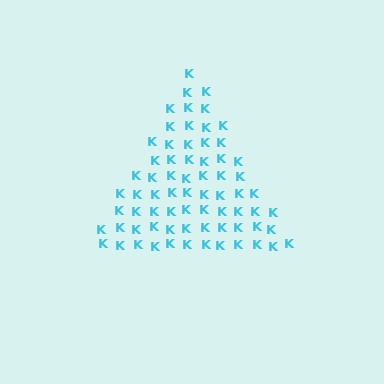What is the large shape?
The large shape is a triangle.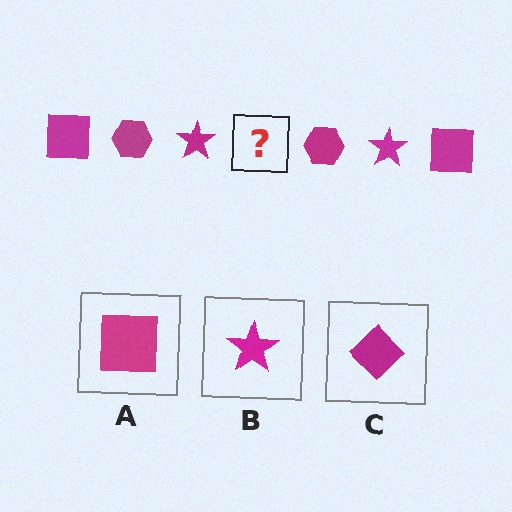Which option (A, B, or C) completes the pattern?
A.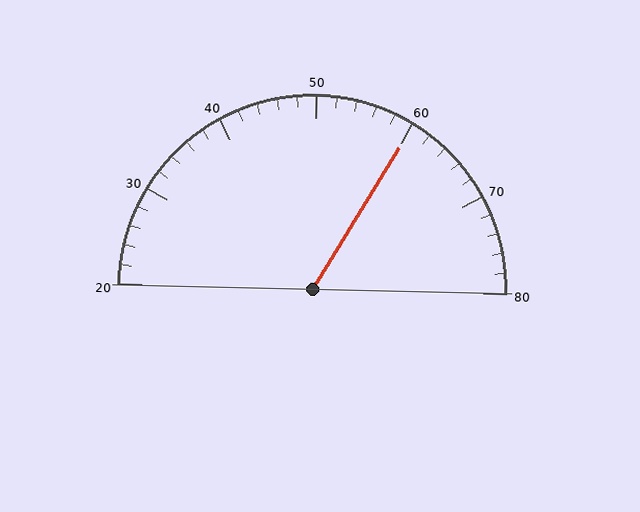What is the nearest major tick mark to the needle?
The nearest major tick mark is 60.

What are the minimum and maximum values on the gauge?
The gauge ranges from 20 to 80.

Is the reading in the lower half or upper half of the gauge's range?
The reading is in the upper half of the range (20 to 80).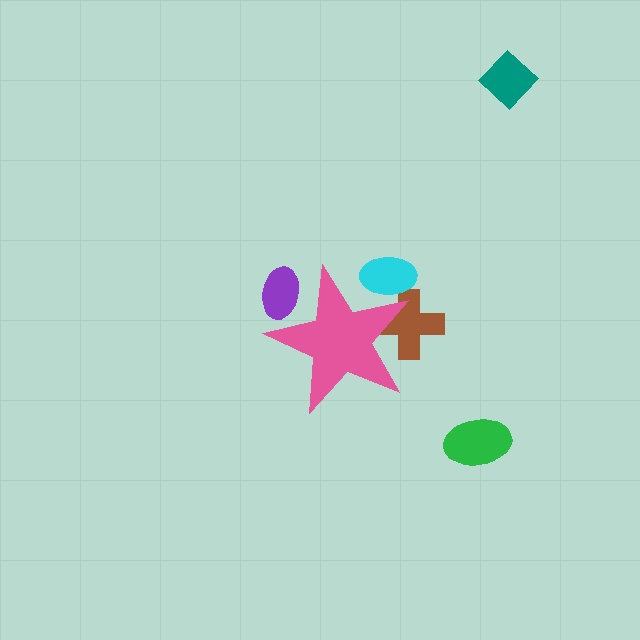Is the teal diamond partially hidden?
No, the teal diamond is fully visible.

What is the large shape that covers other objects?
A pink star.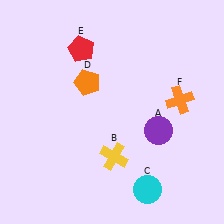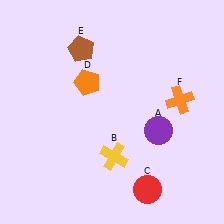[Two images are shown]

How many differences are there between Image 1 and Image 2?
There are 2 differences between the two images.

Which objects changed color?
C changed from cyan to red. E changed from red to brown.